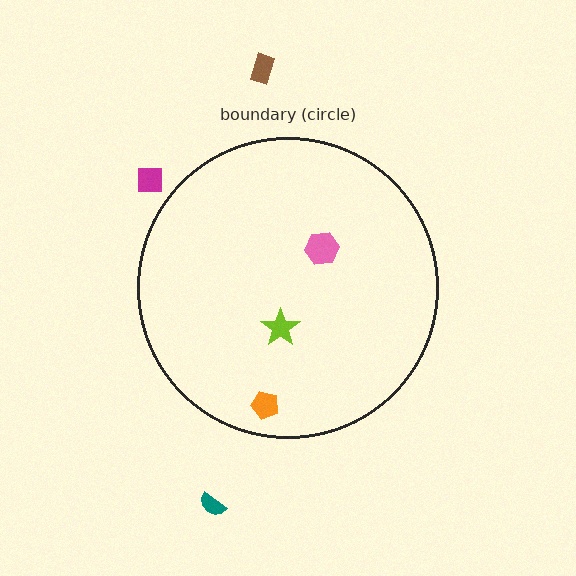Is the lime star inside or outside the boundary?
Inside.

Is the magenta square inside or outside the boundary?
Outside.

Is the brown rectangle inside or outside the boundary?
Outside.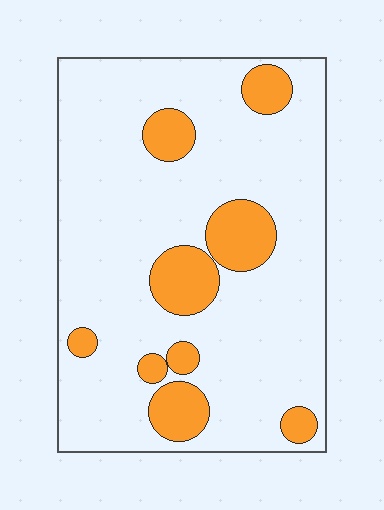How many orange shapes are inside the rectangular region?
9.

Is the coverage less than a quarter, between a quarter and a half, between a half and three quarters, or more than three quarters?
Less than a quarter.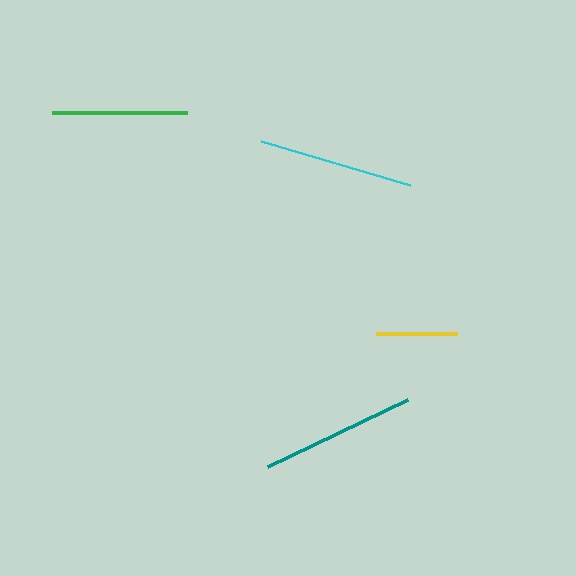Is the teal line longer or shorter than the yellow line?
The teal line is longer than the yellow line.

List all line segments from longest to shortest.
From longest to shortest: teal, cyan, green, yellow.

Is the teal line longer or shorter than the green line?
The teal line is longer than the green line.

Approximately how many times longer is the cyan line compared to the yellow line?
The cyan line is approximately 1.9 times the length of the yellow line.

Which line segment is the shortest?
The yellow line is the shortest at approximately 81 pixels.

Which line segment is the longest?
The teal line is the longest at approximately 156 pixels.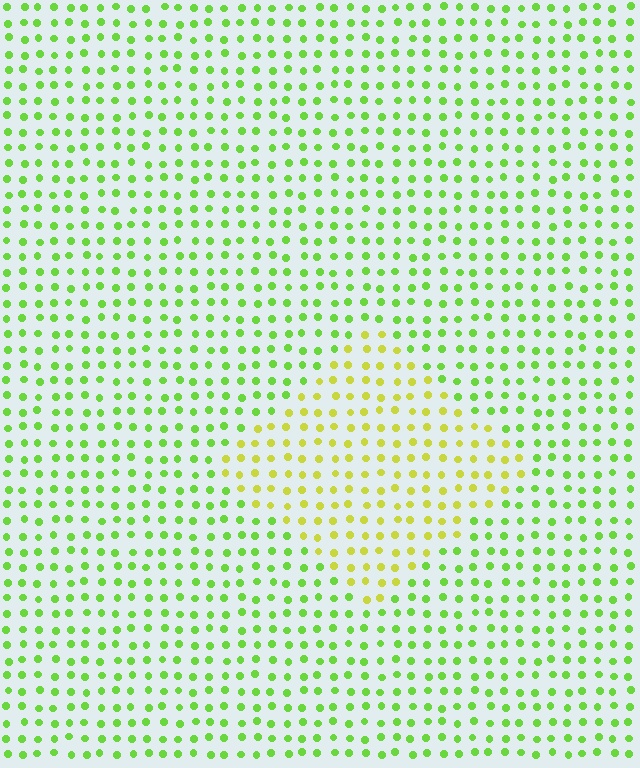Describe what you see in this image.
The image is filled with small lime elements in a uniform arrangement. A diamond-shaped region is visible where the elements are tinted to a slightly different hue, forming a subtle color boundary.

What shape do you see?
I see a diamond.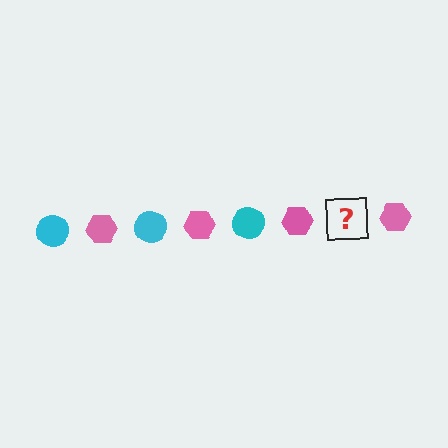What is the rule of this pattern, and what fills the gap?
The rule is that the pattern alternates between cyan circle and pink hexagon. The gap should be filled with a cyan circle.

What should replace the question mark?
The question mark should be replaced with a cyan circle.